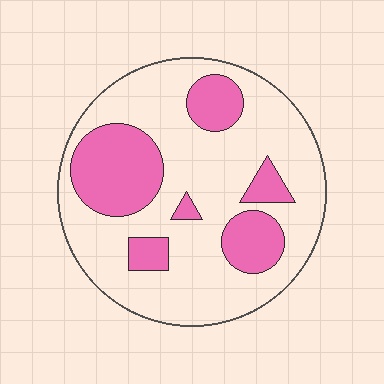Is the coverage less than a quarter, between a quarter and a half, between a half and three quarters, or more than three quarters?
Between a quarter and a half.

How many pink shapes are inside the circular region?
6.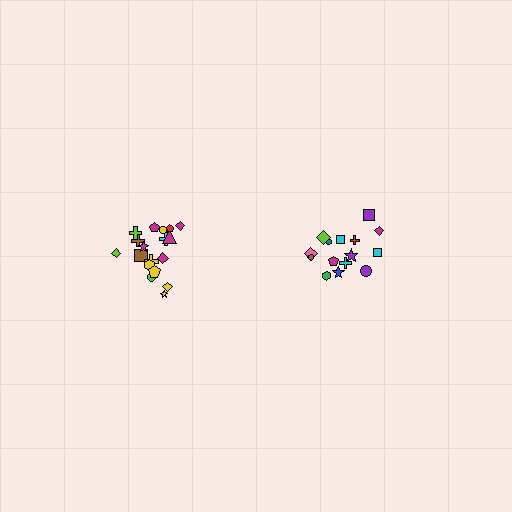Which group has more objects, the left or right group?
The left group.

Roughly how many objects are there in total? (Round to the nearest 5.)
Roughly 35 objects in total.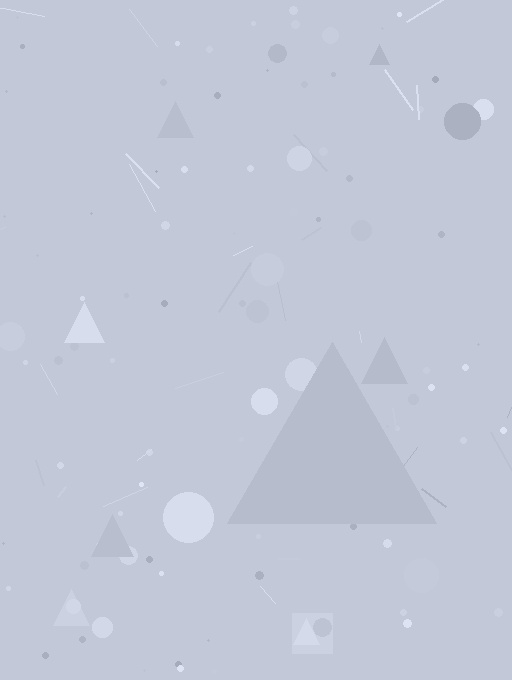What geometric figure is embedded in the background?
A triangle is embedded in the background.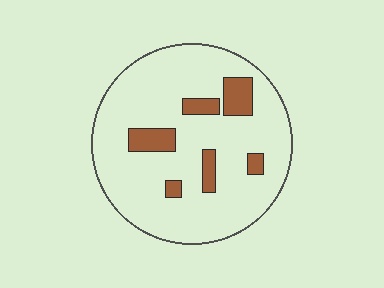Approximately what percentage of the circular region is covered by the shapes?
Approximately 15%.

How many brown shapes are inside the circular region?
6.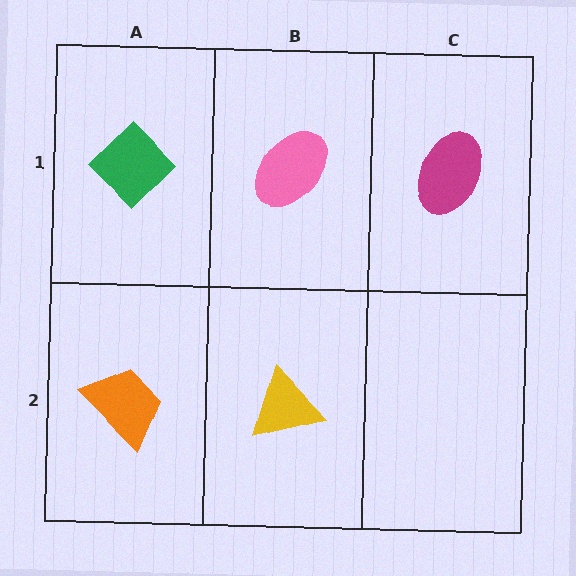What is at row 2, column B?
A yellow triangle.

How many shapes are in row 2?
2 shapes.